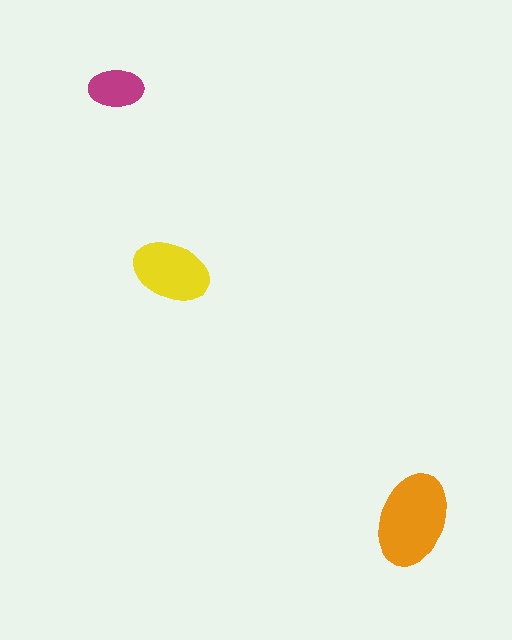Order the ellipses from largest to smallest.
the orange one, the yellow one, the magenta one.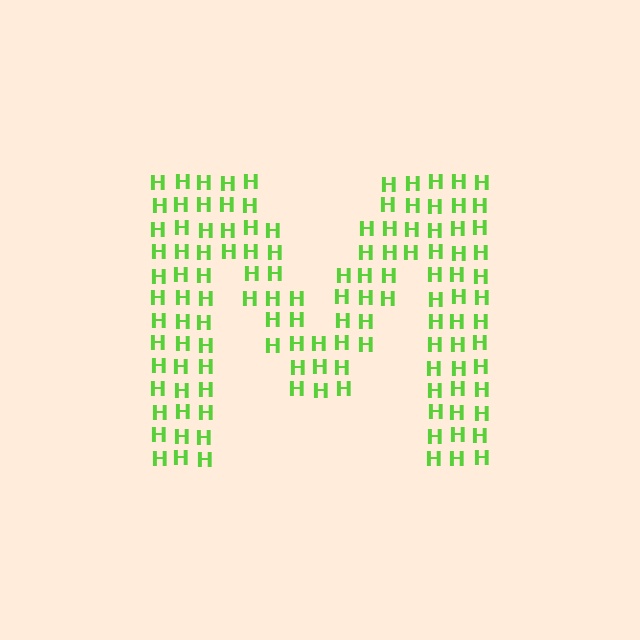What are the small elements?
The small elements are letter H's.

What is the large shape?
The large shape is the letter M.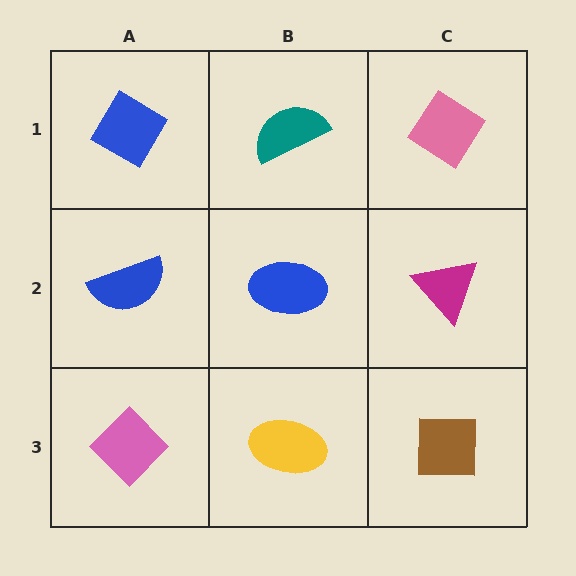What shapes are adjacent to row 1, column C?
A magenta triangle (row 2, column C), a teal semicircle (row 1, column B).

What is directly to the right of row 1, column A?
A teal semicircle.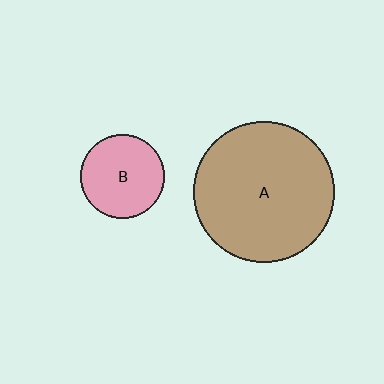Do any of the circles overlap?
No, none of the circles overlap.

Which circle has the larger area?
Circle A (brown).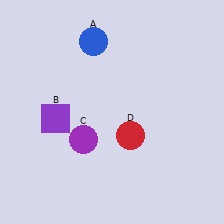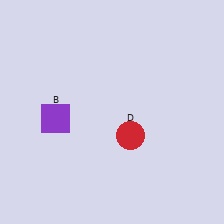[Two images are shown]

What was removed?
The purple circle (C), the blue circle (A) were removed in Image 2.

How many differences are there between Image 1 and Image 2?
There are 2 differences between the two images.